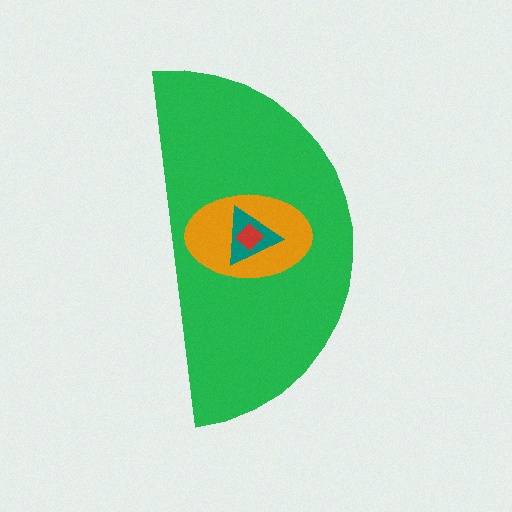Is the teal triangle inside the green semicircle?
Yes.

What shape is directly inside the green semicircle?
The orange ellipse.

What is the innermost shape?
The red diamond.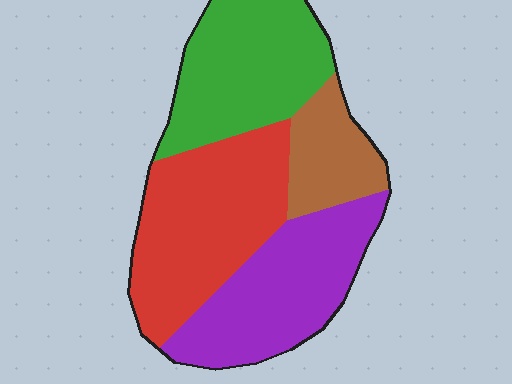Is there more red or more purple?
Red.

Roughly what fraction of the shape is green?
Green covers 27% of the shape.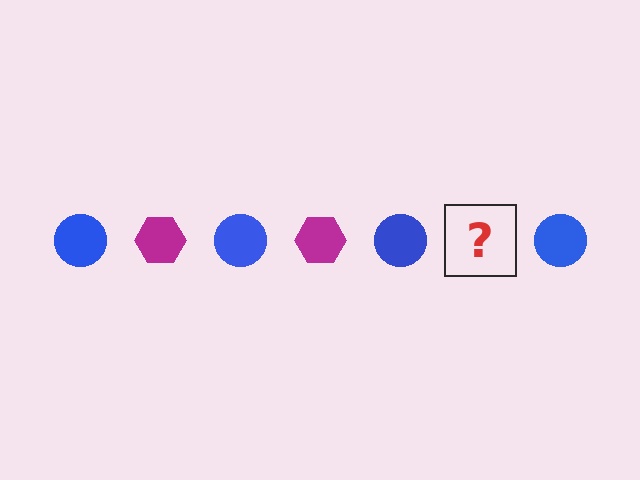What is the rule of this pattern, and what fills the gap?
The rule is that the pattern alternates between blue circle and magenta hexagon. The gap should be filled with a magenta hexagon.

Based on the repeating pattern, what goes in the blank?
The blank should be a magenta hexagon.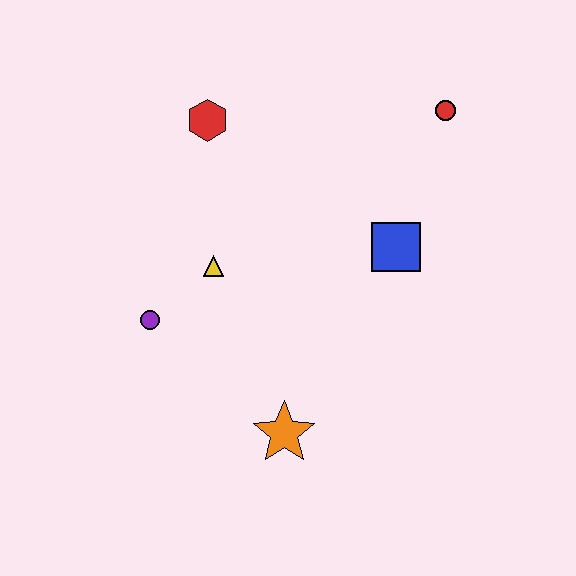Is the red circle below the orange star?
No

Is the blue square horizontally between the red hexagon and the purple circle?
No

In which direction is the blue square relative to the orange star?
The blue square is above the orange star.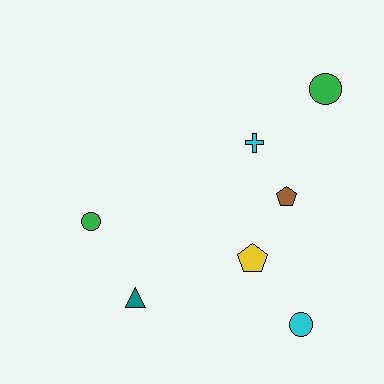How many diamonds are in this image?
There are no diamonds.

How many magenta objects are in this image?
There are no magenta objects.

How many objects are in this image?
There are 7 objects.